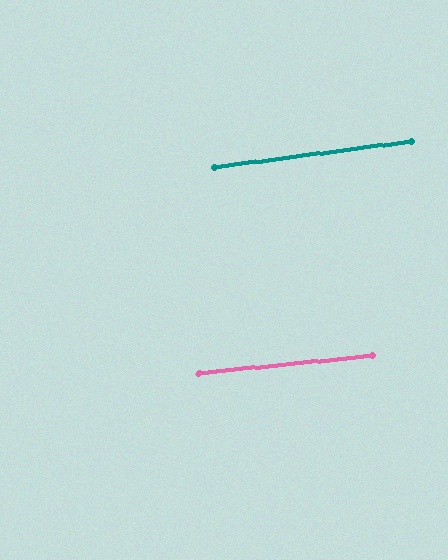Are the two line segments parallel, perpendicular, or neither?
Parallel — their directions differ by only 1.9°.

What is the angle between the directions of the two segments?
Approximately 2 degrees.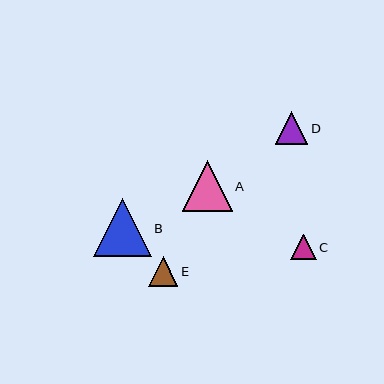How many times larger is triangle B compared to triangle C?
Triangle B is approximately 2.3 times the size of triangle C.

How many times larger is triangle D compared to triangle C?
Triangle D is approximately 1.3 times the size of triangle C.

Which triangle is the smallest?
Triangle C is the smallest with a size of approximately 25 pixels.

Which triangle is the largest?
Triangle B is the largest with a size of approximately 58 pixels.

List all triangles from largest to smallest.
From largest to smallest: B, A, D, E, C.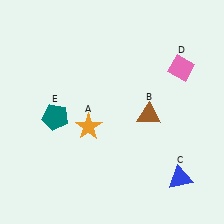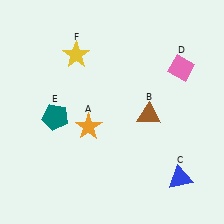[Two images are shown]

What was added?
A yellow star (F) was added in Image 2.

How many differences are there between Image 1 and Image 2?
There is 1 difference between the two images.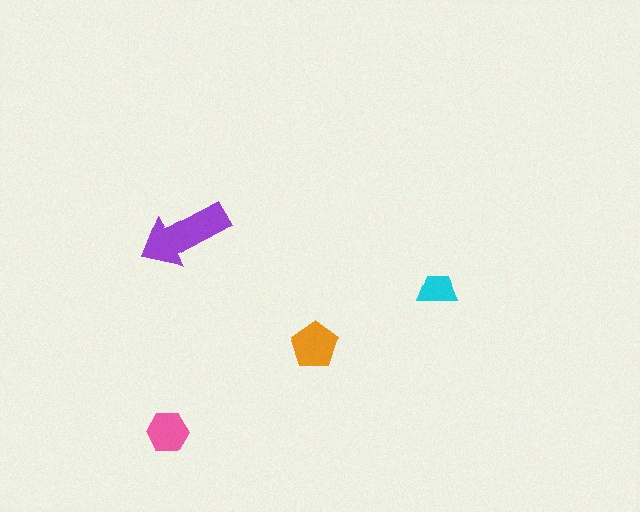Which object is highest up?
The purple arrow is topmost.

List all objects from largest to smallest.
The purple arrow, the orange pentagon, the pink hexagon, the cyan trapezoid.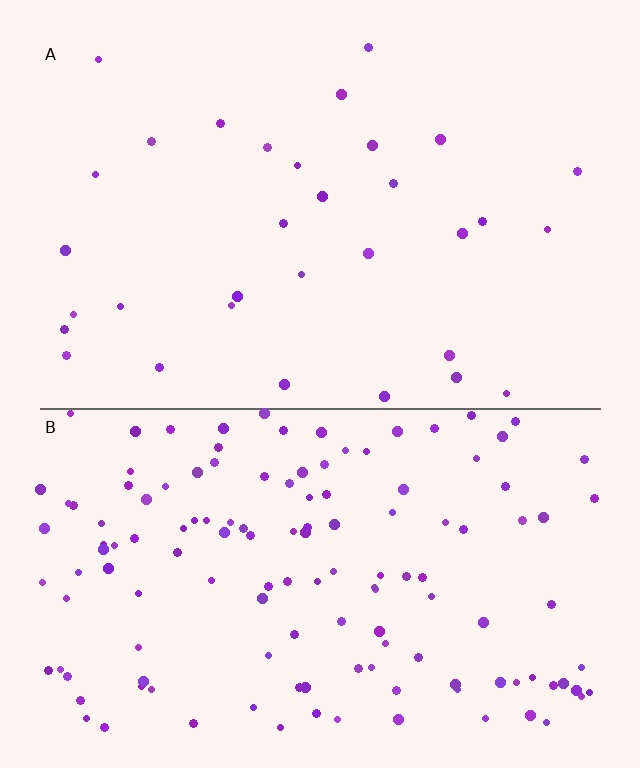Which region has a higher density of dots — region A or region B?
B (the bottom).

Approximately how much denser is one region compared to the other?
Approximately 4.3× — region B over region A.